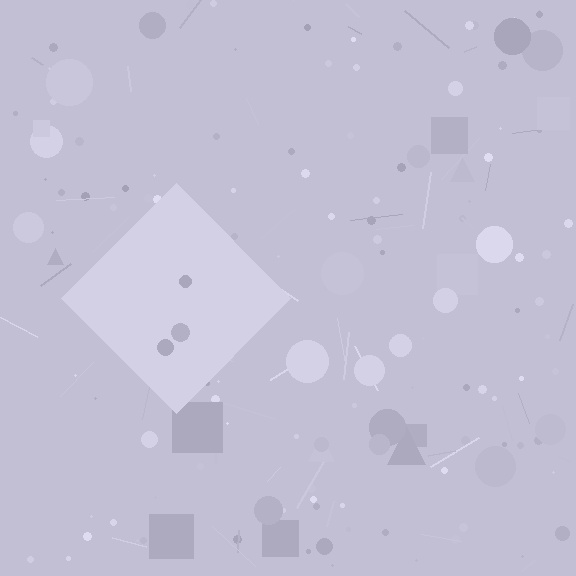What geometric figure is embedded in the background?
A diamond is embedded in the background.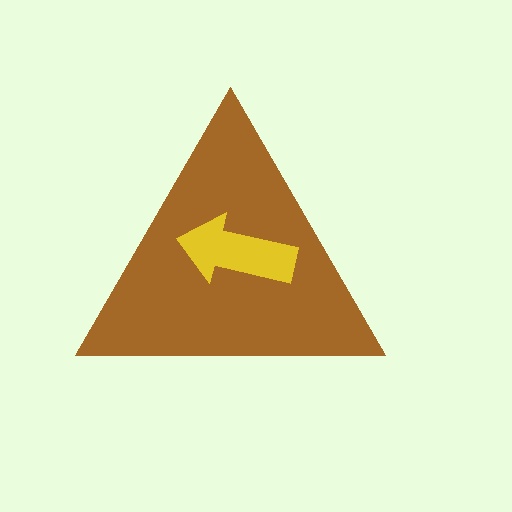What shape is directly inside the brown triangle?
The yellow arrow.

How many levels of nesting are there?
2.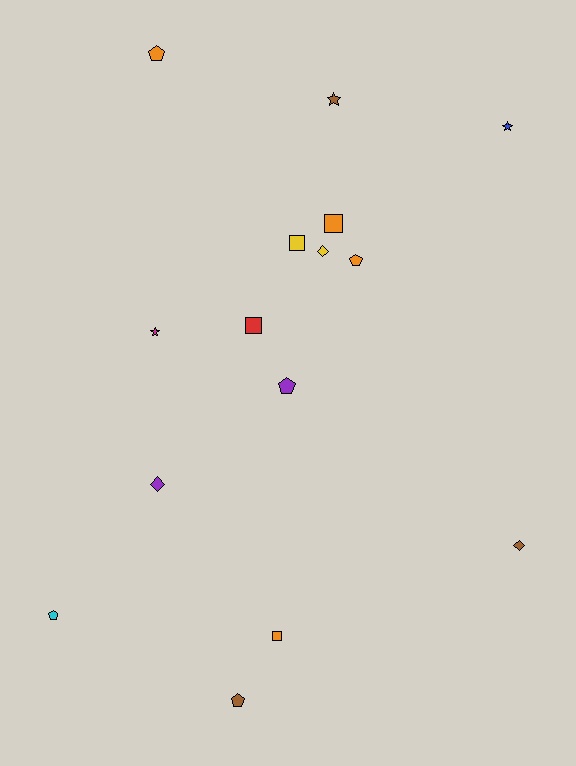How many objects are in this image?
There are 15 objects.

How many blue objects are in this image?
There is 1 blue object.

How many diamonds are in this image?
There are 3 diamonds.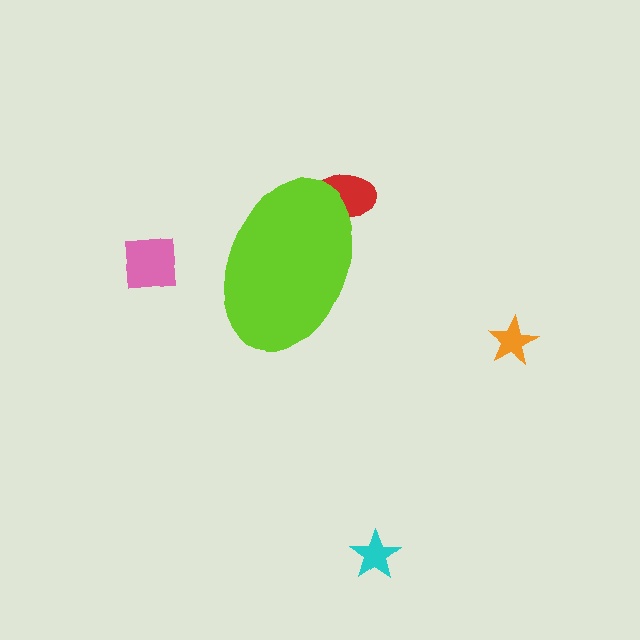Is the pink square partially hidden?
No, the pink square is fully visible.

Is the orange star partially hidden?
No, the orange star is fully visible.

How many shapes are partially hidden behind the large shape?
1 shape is partially hidden.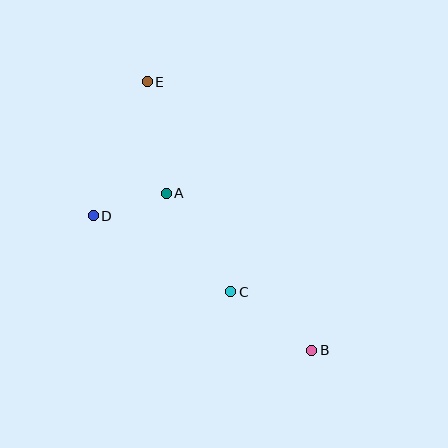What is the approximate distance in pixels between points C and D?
The distance between C and D is approximately 157 pixels.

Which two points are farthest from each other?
Points B and E are farthest from each other.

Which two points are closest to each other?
Points A and D are closest to each other.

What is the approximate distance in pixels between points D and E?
The distance between D and E is approximately 145 pixels.